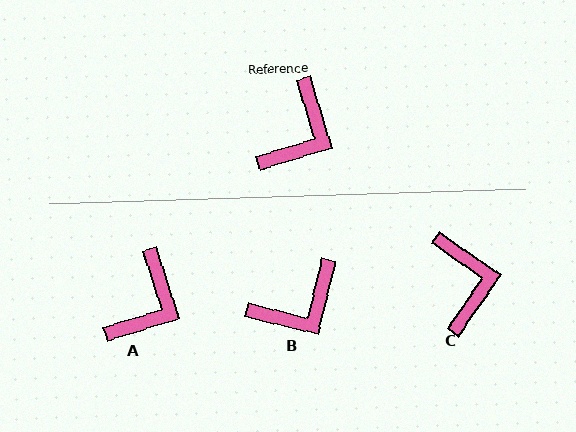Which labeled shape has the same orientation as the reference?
A.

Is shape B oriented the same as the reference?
No, it is off by about 32 degrees.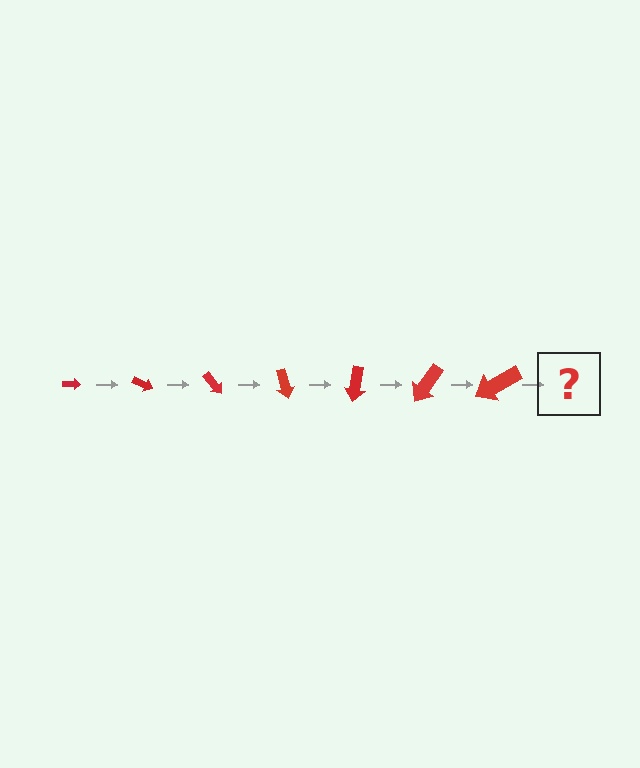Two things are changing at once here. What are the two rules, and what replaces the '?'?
The two rules are that the arrow grows larger each step and it rotates 25 degrees each step. The '?' should be an arrow, larger than the previous one and rotated 175 degrees from the start.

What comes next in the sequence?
The next element should be an arrow, larger than the previous one and rotated 175 degrees from the start.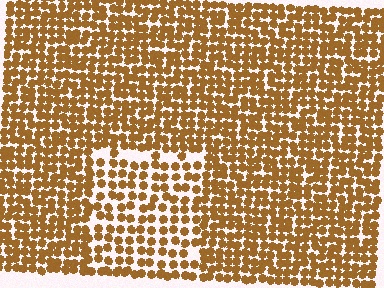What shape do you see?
I see a rectangle.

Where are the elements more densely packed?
The elements are more densely packed outside the rectangle boundary.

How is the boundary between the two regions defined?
The boundary is defined by a change in element density (approximately 1.6x ratio). All elements are the same color, size, and shape.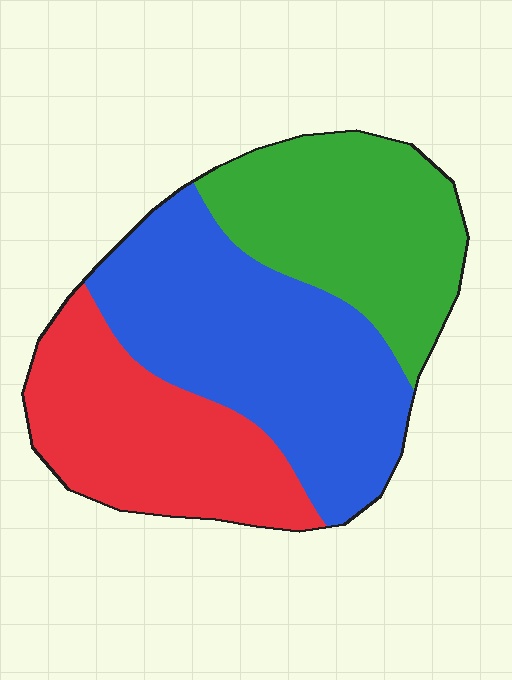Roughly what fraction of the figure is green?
Green takes up about one third (1/3) of the figure.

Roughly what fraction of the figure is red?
Red takes up about one quarter (1/4) of the figure.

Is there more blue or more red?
Blue.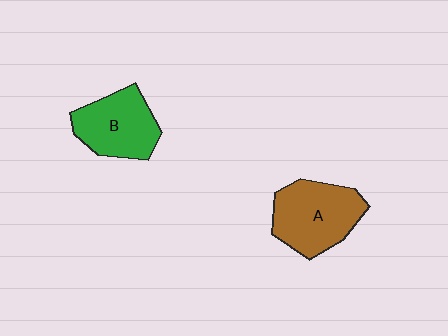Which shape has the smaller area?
Shape B (green).